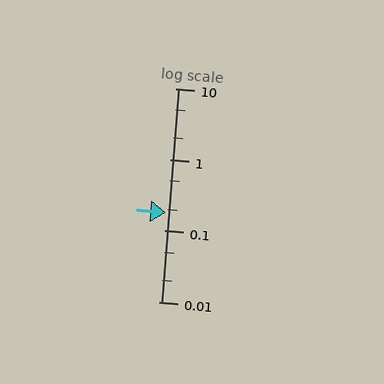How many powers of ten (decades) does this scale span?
The scale spans 3 decades, from 0.01 to 10.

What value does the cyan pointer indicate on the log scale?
The pointer indicates approximately 0.18.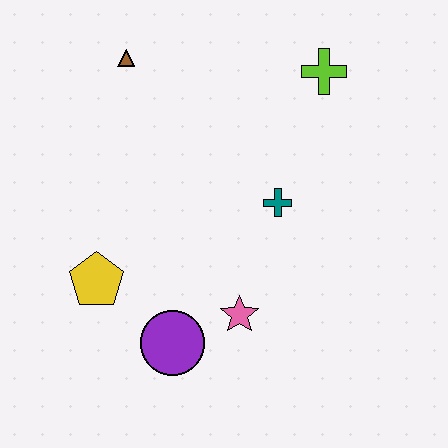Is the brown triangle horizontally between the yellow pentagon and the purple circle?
Yes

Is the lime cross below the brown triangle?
Yes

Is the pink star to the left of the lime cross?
Yes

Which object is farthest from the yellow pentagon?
The lime cross is farthest from the yellow pentagon.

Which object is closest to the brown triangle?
The lime cross is closest to the brown triangle.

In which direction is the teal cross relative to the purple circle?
The teal cross is above the purple circle.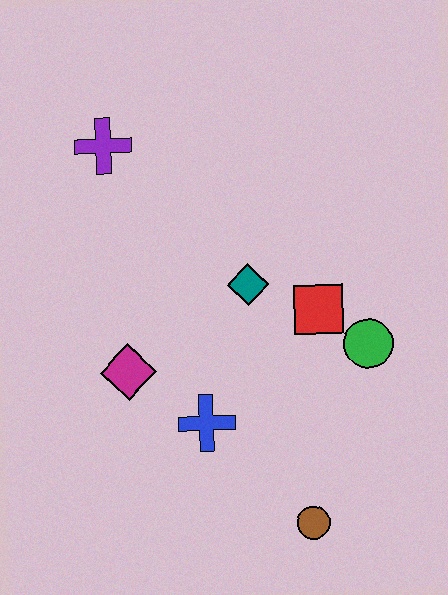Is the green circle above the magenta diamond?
Yes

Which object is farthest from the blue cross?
The purple cross is farthest from the blue cross.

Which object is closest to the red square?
The green circle is closest to the red square.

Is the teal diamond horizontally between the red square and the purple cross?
Yes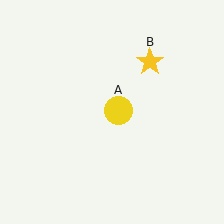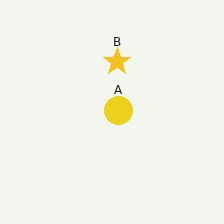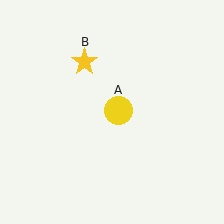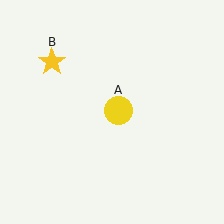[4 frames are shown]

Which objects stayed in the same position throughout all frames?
Yellow circle (object A) remained stationary.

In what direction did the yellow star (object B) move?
The yellow star (object B) moved left.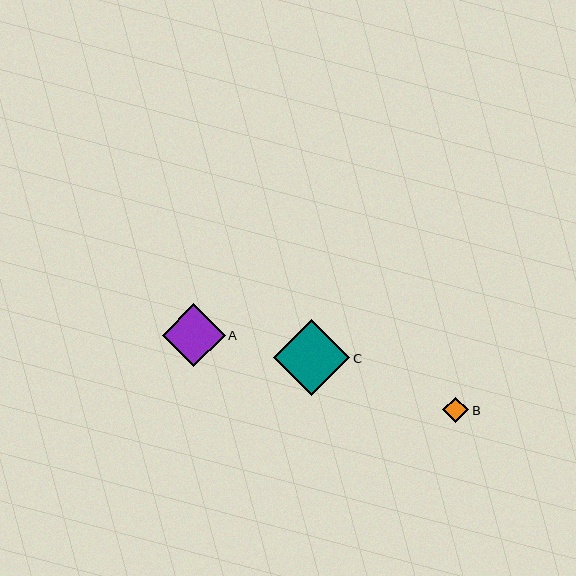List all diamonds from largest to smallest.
From largest to smallest: C, A, B.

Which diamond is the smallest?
Diamond B is the smallest with a size of approximately 26 pixels.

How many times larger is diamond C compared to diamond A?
Diamond C is approximately 1.2 times the size of diamond A.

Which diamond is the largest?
Diamond C is the largest with a size of approximately 76 pixels.